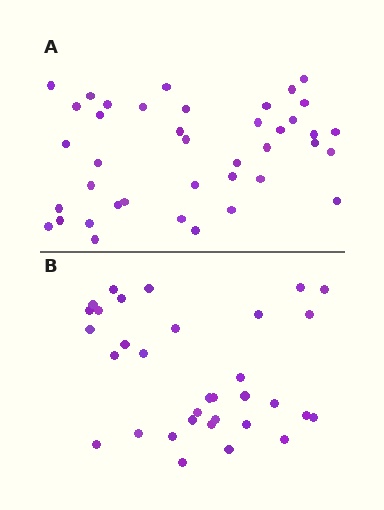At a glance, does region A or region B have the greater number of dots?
Region A (the top region) has more dots.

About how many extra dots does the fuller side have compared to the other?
Region A has roughly 8 or so more dots than region B.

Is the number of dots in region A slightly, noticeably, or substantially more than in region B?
Region A has only slightly more — the two regions are fairly close. The ratio is roughly 1.2 to 1.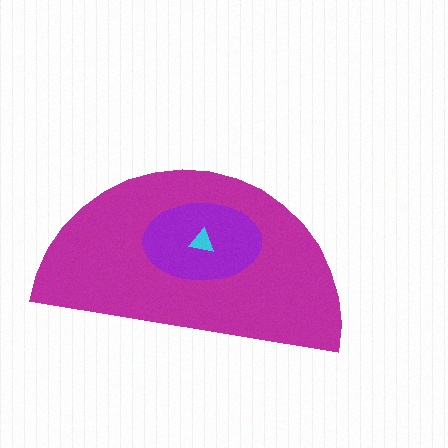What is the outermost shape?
The magenta semicircle.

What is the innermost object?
The cyan triangle.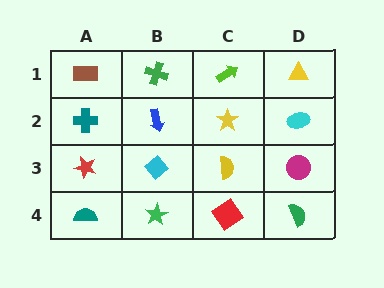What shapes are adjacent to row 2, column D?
A yellow triangle (row 1, column D), a magenta circle (row 3, column D), a yellow star (row 2, column C).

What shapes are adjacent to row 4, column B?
A cyan diamond (row 3, column B), a teal semicircle (row 4, column A), a red diamond (row 4, column C).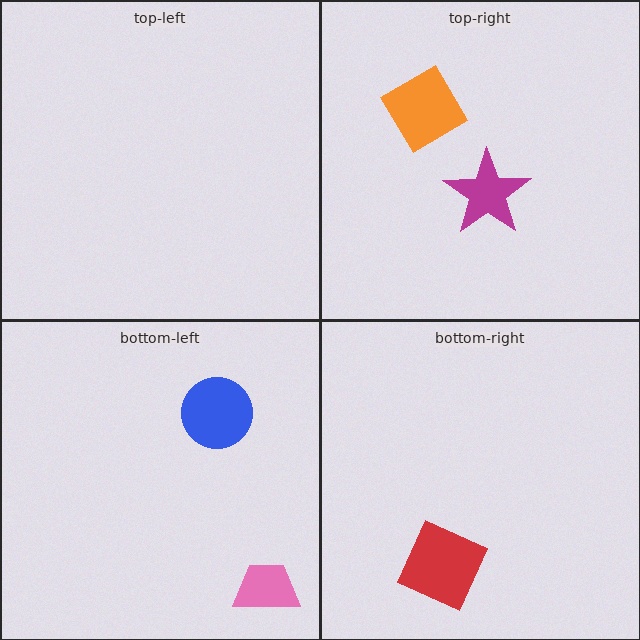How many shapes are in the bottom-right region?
1.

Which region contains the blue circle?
The bottom-left region.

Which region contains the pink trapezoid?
The bottom-left region.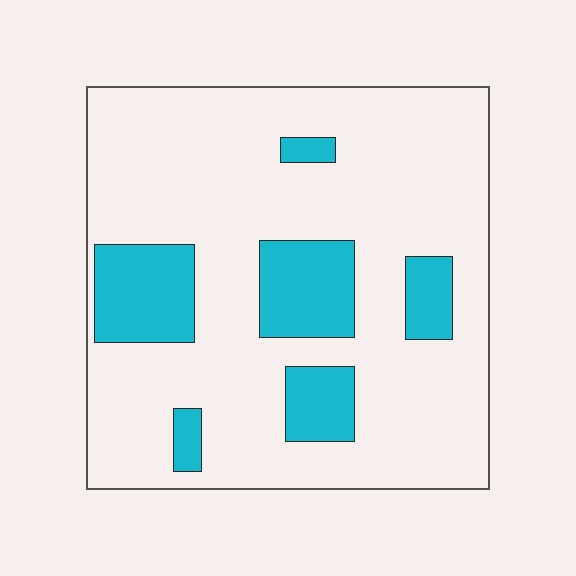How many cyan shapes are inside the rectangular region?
6.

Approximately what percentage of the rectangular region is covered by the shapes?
Approximately 20%.